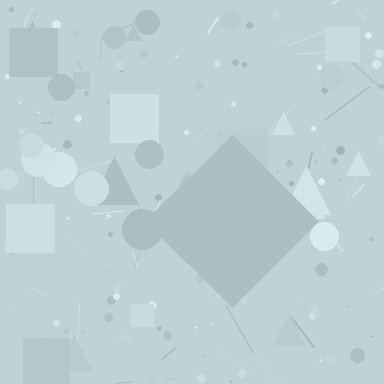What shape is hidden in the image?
A diamond is hidden in the image.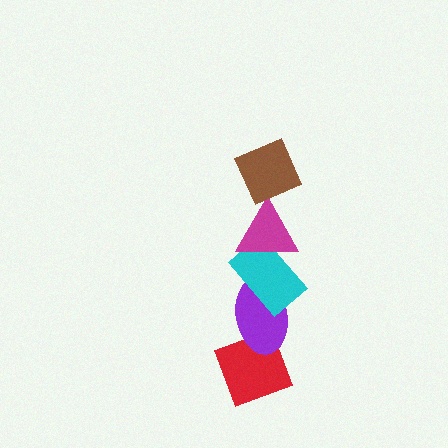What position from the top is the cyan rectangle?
The cyan rectangle is 3rd from the top.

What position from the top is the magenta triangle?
The magenta triangle is 2nd from the top.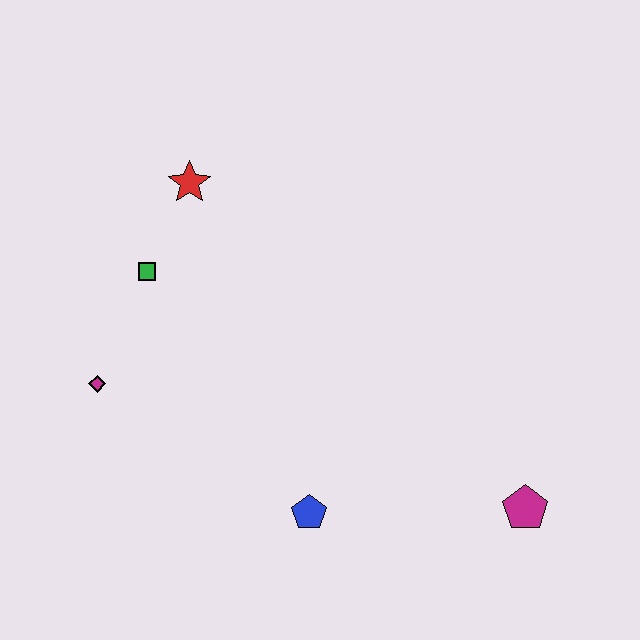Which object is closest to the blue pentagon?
The magenta pentagon is closest to the blue pentagon.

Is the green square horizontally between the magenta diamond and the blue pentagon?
Yes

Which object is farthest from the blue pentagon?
The red star is farthest from the blue pentagon.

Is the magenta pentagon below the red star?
Yes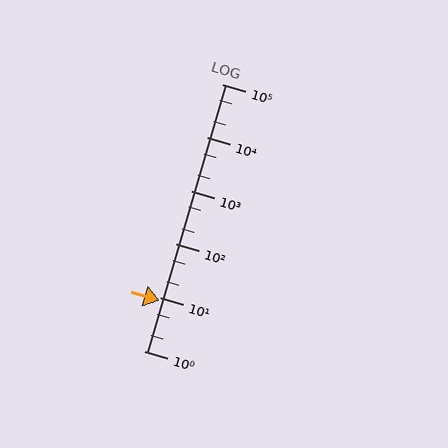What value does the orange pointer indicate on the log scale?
The pointer indicates approximately 8.8.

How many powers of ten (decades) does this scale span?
The scale spans 5 decades, from 1 to 100000.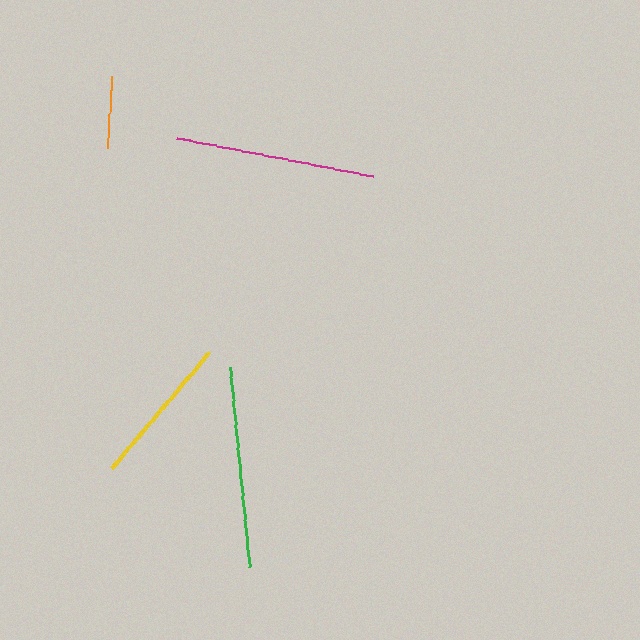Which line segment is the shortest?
The orange line is the shortest at approximately 72 pixels.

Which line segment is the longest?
The green line is the longest at approximately 202 pixels.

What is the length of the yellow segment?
The yellow segment is approximately 152 pixels long.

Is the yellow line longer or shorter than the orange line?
The yellow line is longer than the orange line.